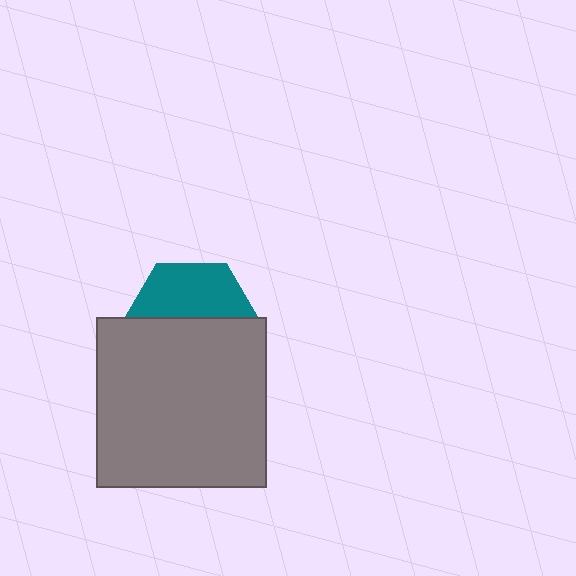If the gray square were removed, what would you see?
You would see the complete teal hexagon.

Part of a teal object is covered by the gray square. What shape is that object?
It is a hexagon.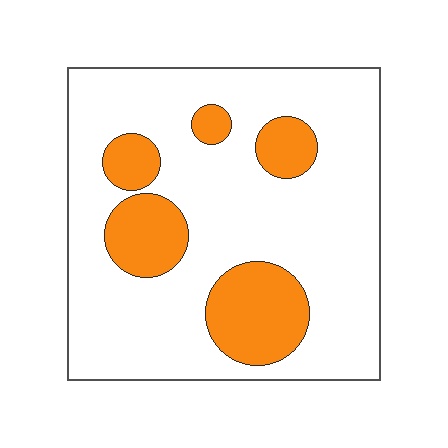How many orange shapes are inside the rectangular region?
5.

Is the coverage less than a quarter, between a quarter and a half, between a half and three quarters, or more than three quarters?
Less than a quarter.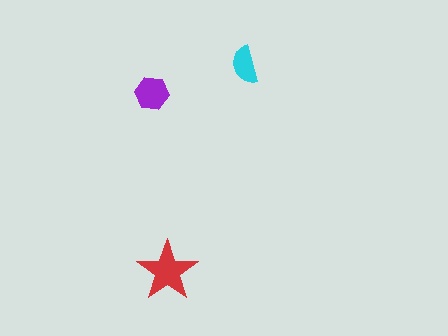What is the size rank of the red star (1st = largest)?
1st.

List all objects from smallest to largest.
The cyan semicircle, the purple hexagon, the red star.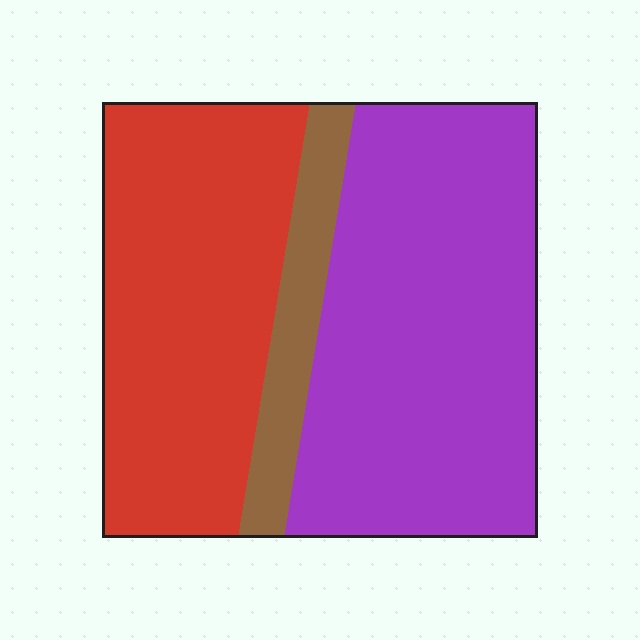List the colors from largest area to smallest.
From largest to smallest: purple, red, brown.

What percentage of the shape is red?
Red covers 39% of the shape.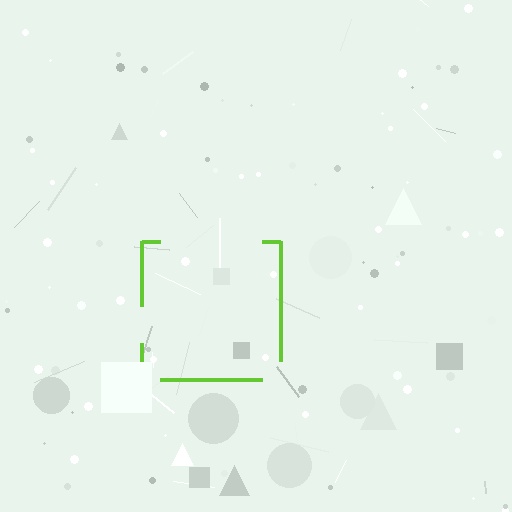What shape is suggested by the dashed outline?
The dashed outline suggests a square.